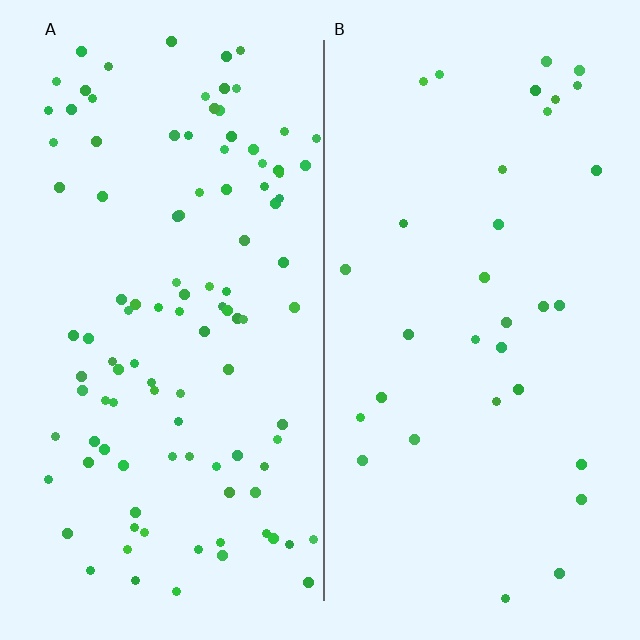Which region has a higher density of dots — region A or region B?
A (the left).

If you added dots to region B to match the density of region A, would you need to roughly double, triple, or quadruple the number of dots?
Approximately triple.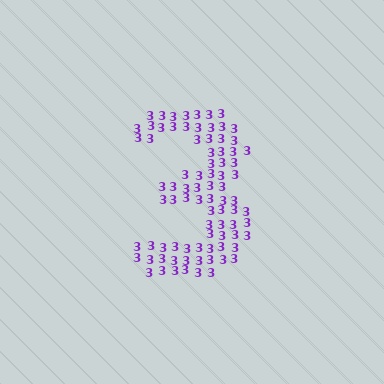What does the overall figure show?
The overall figure shows the digit 3.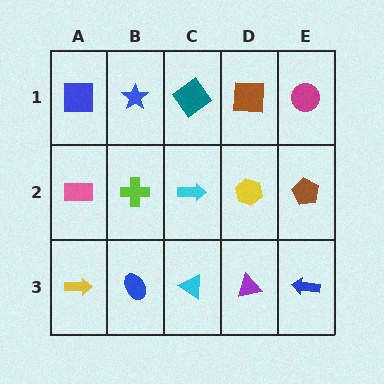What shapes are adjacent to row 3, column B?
A lime cross (row 2, column B), a yellow arrow (row 3, column A), a cyan triangle (row 3, column C).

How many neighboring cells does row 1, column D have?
3.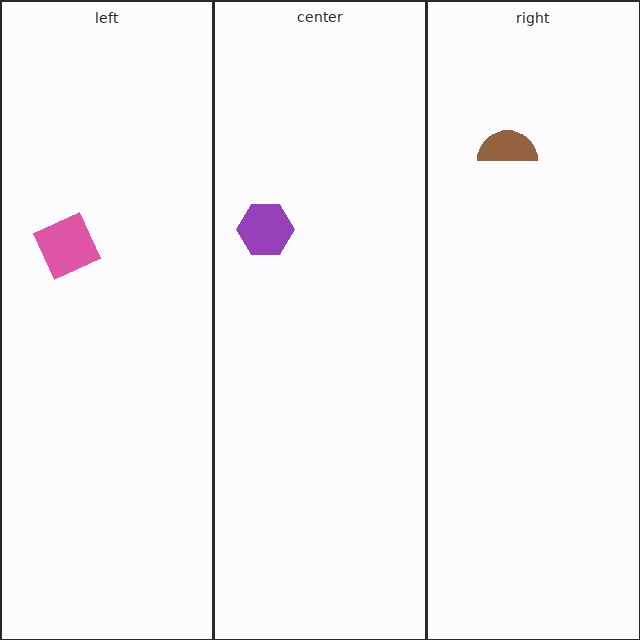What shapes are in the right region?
The brown semicircle.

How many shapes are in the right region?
1.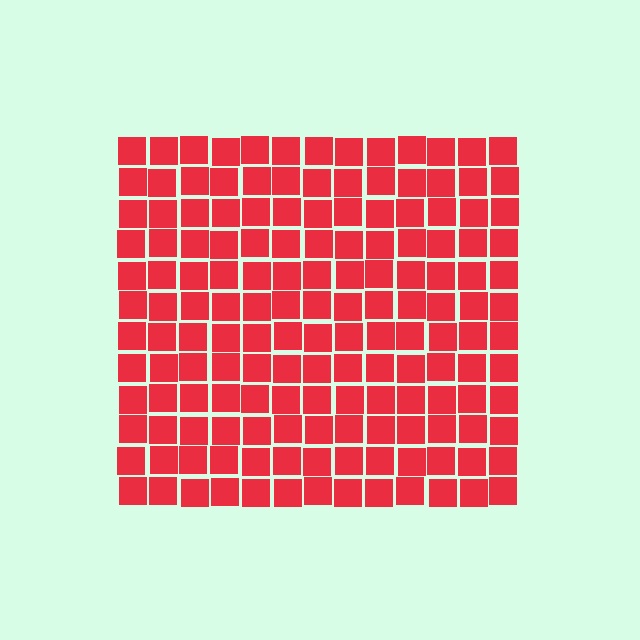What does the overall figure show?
The overall figure shows a square.